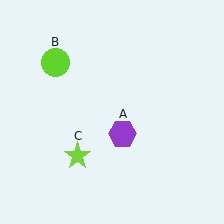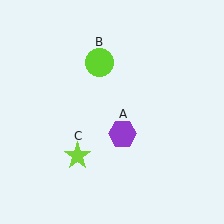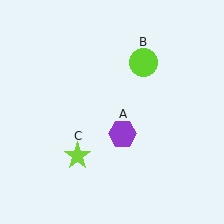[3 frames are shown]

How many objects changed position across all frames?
1 object changed position: lime circle (object B).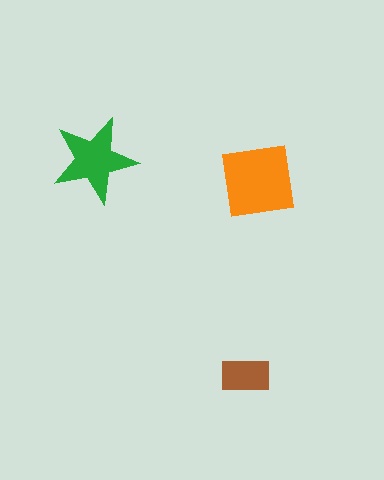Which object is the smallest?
The brown rectangle.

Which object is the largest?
The orange square.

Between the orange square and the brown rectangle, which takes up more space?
The orange square.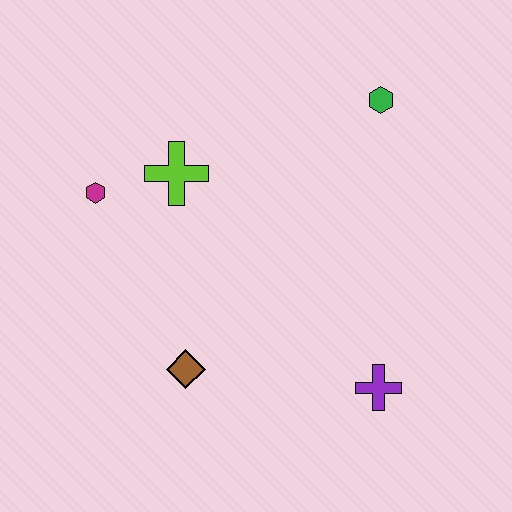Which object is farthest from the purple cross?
The magenta hexagon is farthest from the purple cross.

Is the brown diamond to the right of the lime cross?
Yes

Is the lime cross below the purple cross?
No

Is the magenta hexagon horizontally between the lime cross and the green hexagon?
No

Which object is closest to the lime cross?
The magenta hexagon is closest to the lime cross.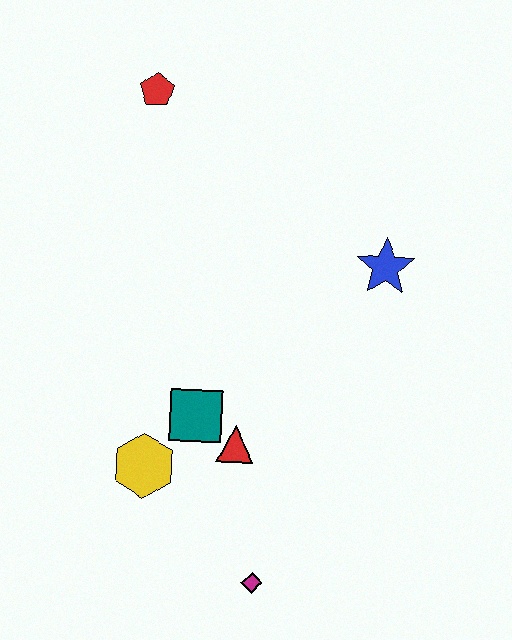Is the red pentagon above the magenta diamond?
Yes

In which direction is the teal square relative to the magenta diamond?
The teal square is above the magenta diamond.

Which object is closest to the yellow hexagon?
The teal square is closest to the yellow hexagon.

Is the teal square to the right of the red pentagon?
Yes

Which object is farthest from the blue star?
The magenta diamond is farthest from the blue star.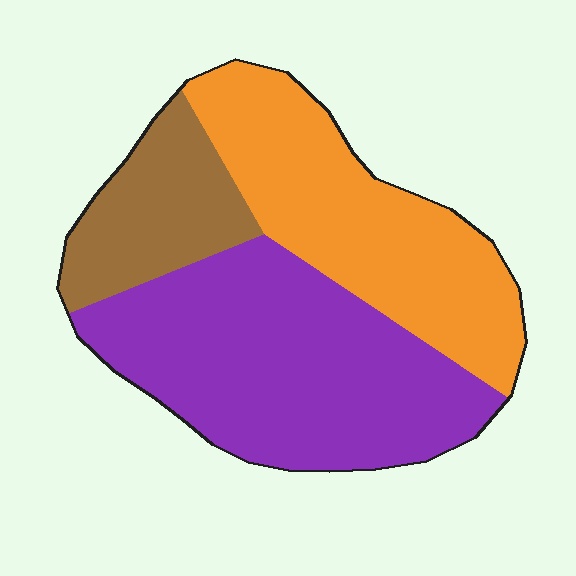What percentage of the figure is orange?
Orange takes up between a quarter and a half of the figure.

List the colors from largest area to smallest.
From largest to smallest: purple, orange, brown.